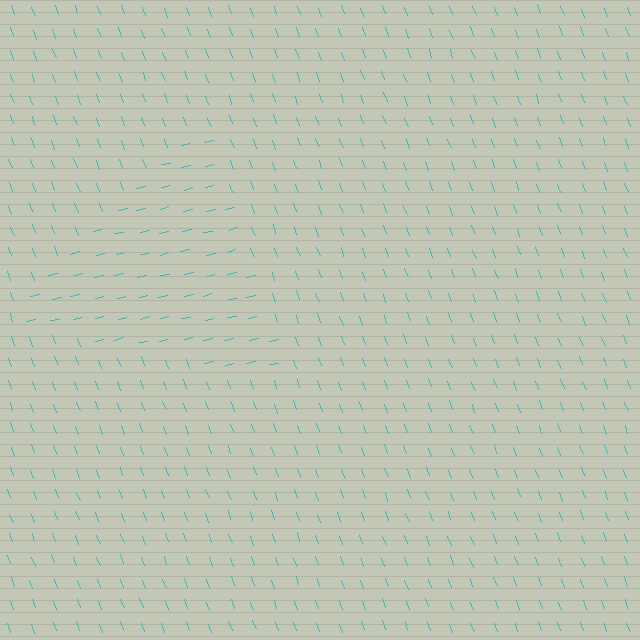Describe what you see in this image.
The image is filled with small cyan line segments. A triangle region in the image has lines oriented differently from the surrounding lines, creating a visible texture boundary.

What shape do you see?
I see a triangle.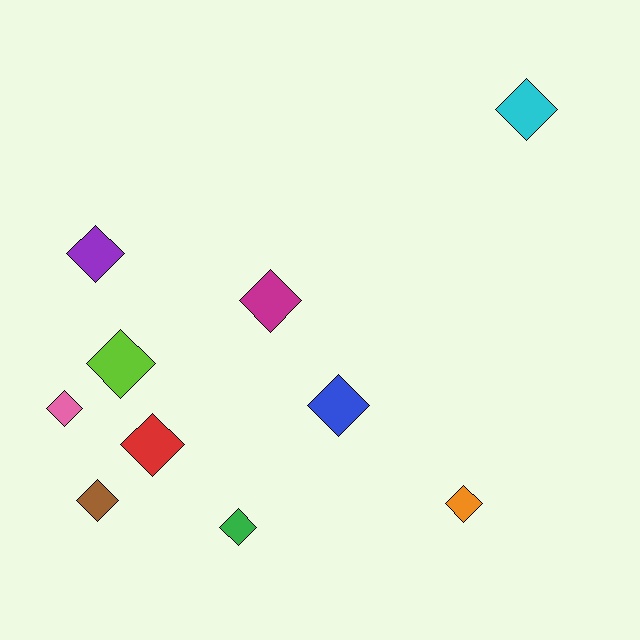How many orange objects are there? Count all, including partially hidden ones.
There is 1 orange object.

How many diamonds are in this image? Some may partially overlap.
There are 10 diamonds.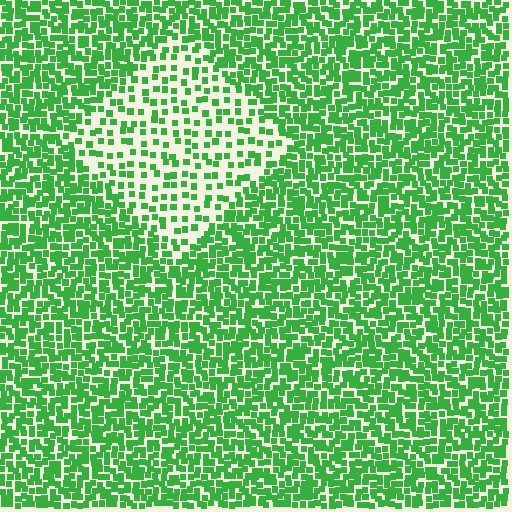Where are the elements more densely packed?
The elements are more densely packed outside the diamond boundary.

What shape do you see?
I see a diamond.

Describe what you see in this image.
The image contains small green elements arranged at two different densities. A diamond-shaped region is visible where the elements are less densely packed than the surrounding area.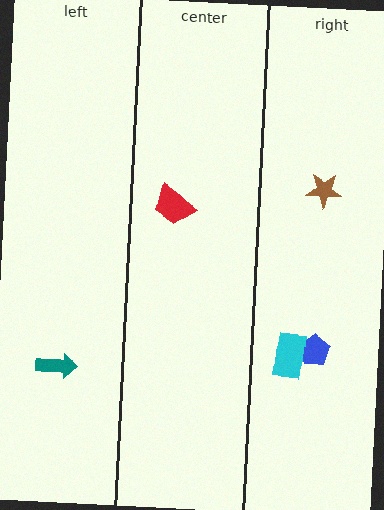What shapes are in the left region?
The teal arrow.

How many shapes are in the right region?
3.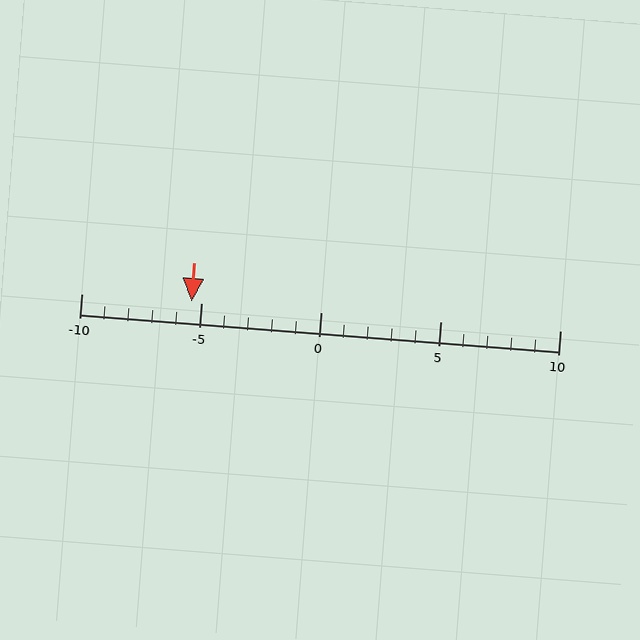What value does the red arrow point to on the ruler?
The red arrow points to approximately -5.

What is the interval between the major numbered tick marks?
The major tick marks are spaced 5 units apart.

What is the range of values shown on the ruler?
The ruler shows values from -10 to 10.